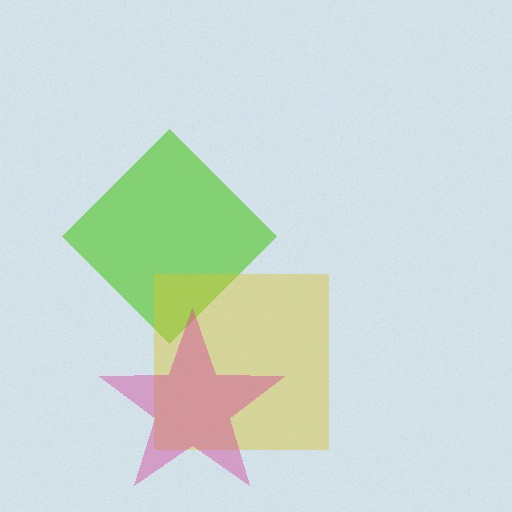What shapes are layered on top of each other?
The layered shapes are: a lime diamond, a yellow square, a magenta star.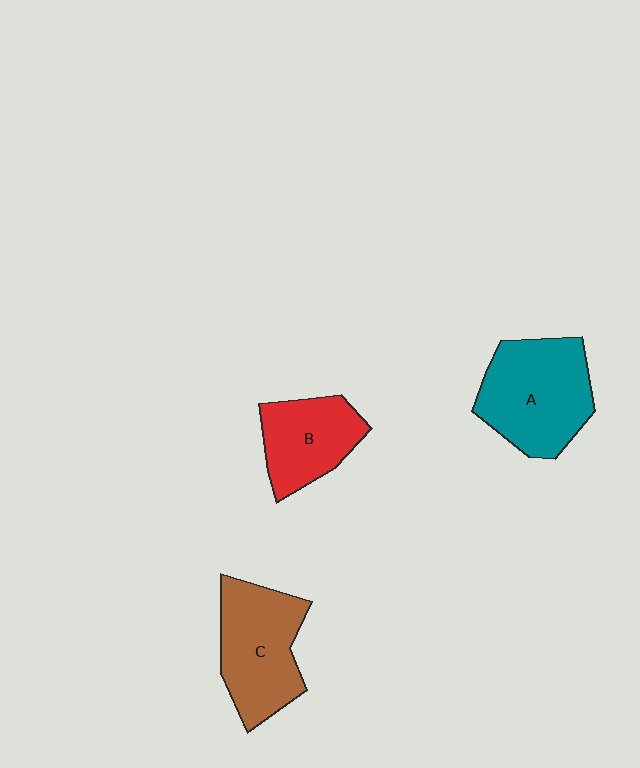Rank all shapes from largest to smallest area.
From largest to smallest: A (teal), C (brown), B (red).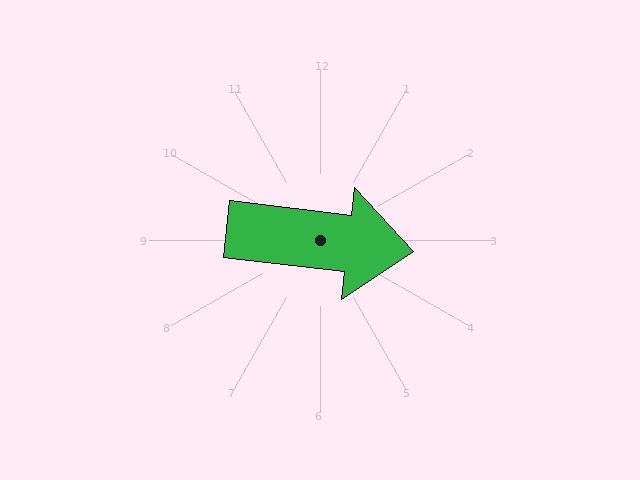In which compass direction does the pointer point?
East.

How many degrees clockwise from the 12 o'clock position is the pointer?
Approximately 97 degrees.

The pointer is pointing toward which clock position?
Roughly 3 o'clock.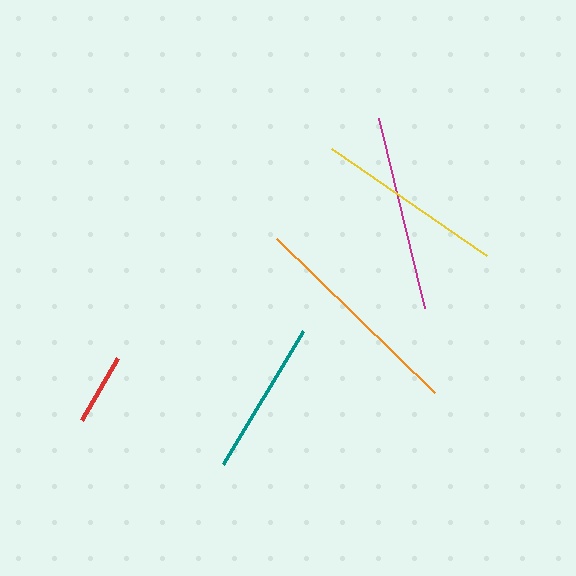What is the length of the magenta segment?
The magenta segment is approximately 195 pixels long.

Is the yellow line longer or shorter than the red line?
The yellow line is longer than the red line.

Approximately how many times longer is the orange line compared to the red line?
The orange line is approximately 3.1 times the length of the red line.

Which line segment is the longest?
The orange line is the longest at approximately 220 pixels.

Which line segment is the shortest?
The red line is the shortest at approximately 71 pixels.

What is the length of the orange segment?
The orange segment is approximately 220 pixels long.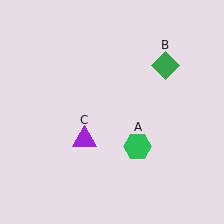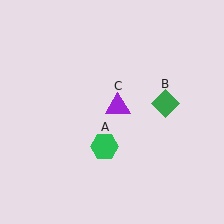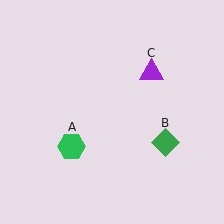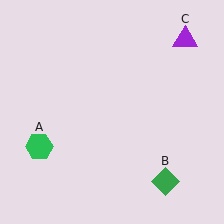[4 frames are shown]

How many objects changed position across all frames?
3 objects changed position: green hexagon (object A), green diamond (object B), purple triangle (object C).